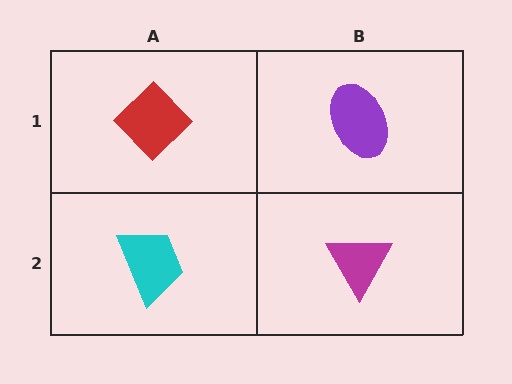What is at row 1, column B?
A purple ellipse.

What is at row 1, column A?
A red diamond.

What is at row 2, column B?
A magenta triangle.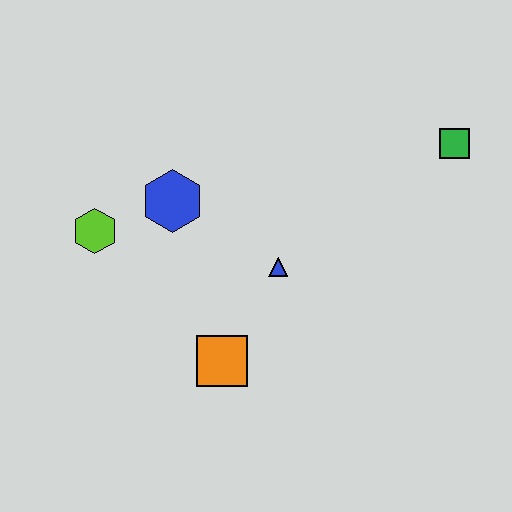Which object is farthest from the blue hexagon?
The green square is farthest from the blue hexagon.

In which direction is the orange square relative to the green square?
The orange square is to the left of the green square.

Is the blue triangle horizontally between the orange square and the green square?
Yes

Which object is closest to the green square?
The blue triangle is closest to the green square.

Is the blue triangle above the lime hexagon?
No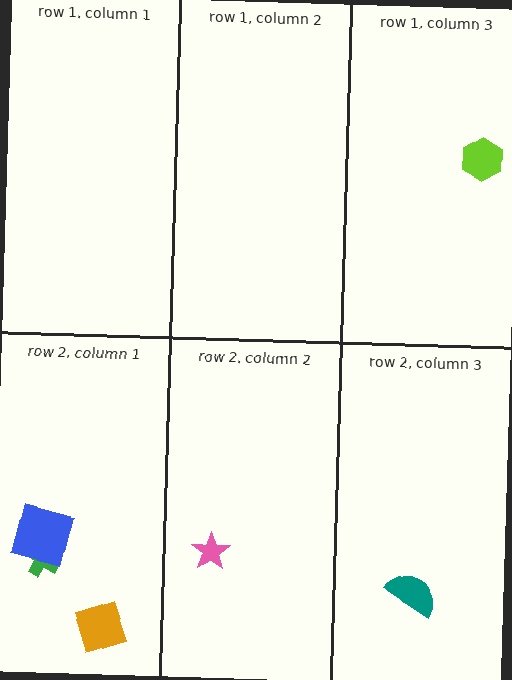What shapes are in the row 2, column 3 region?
The teal semicircle.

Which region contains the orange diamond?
The row 2, column 1 region.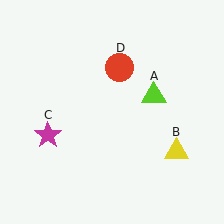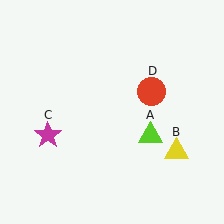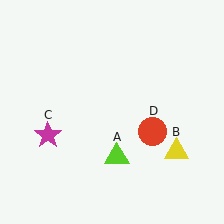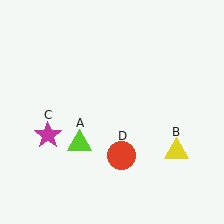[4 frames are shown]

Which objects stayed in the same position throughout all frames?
Yellow triangle (object B) and magenta star (object C) remained stationary.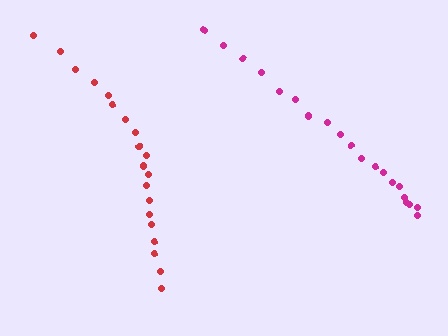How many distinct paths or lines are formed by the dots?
There are 2 distinct paths.